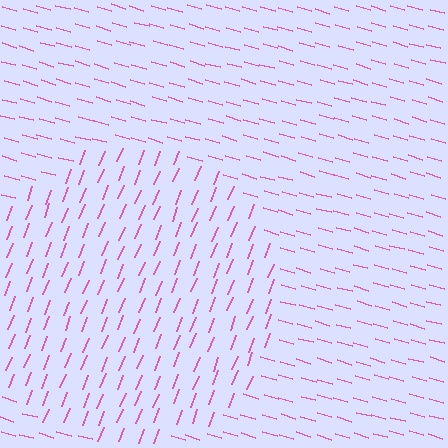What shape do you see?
I see a circle.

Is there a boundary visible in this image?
Yes, there is a texture boundary formed by a change in line orientation.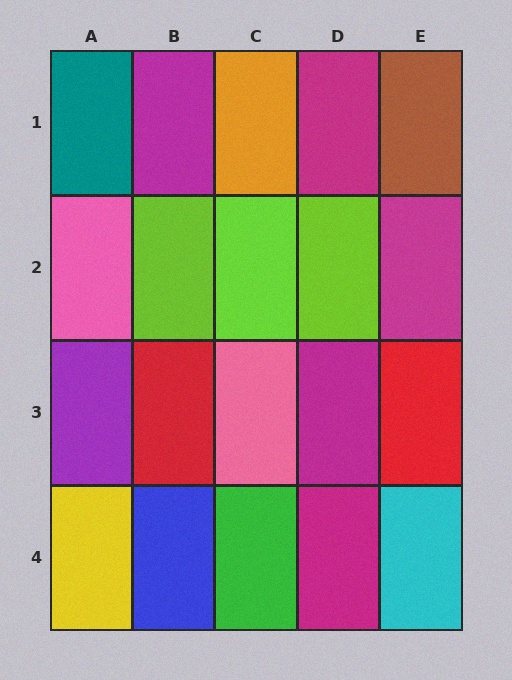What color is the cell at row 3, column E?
Red.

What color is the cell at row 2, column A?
Pink.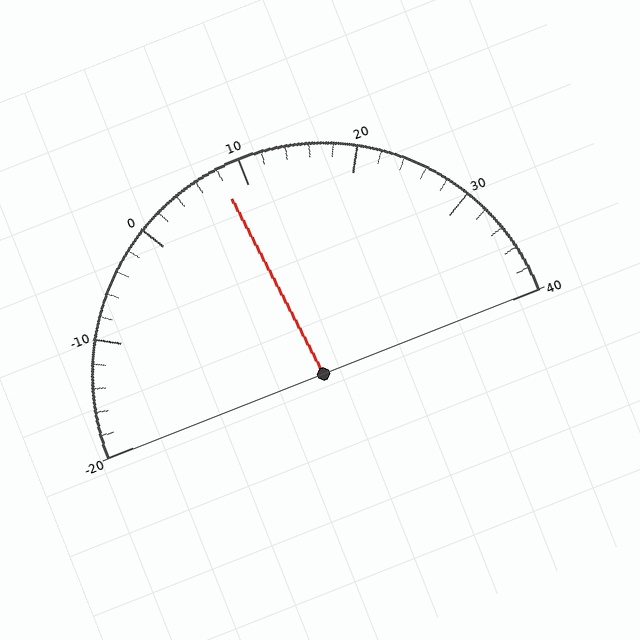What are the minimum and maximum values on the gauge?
The gauge ranges from -20 to 40.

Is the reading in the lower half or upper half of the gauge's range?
The reading is in the lower half of the range (-20 to 40).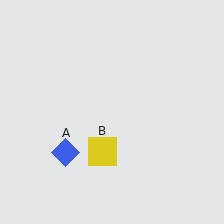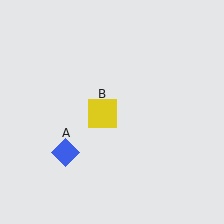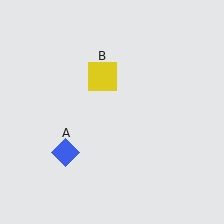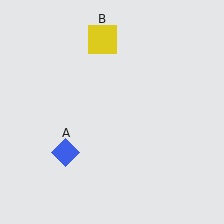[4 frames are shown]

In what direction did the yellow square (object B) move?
The yellow square (object B) moved up.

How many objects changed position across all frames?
1 object changed position: yellow square (object B).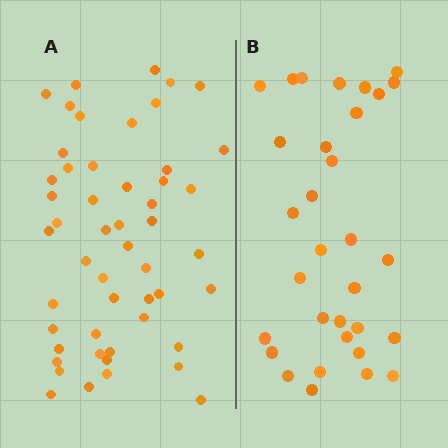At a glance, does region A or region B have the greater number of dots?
Region A (the left region) has more dots.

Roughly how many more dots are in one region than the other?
Region A has approximately 20 more dots than region B.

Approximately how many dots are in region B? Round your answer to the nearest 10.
About 30 dots. (The exact count is 32, which rounds to 30.)